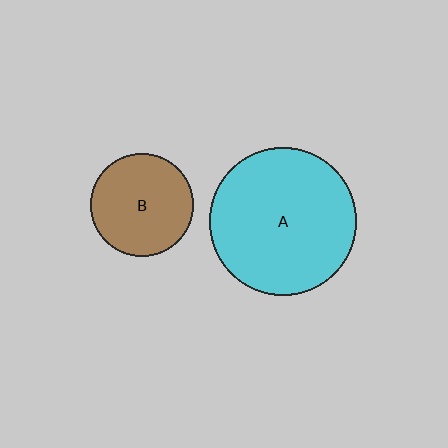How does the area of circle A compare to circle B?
Approximately 2.0 times.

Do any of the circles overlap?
No, none of the circles overlap.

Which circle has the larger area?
Circle A (cyan).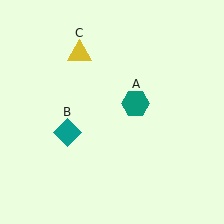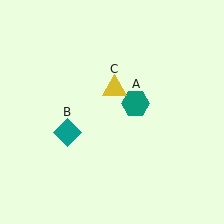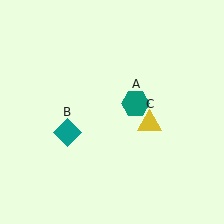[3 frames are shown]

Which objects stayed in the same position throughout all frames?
Teal hexagon (object A) and teal diamond (object B) remained stationary.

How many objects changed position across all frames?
1 object changed position: yellow triangle (object C).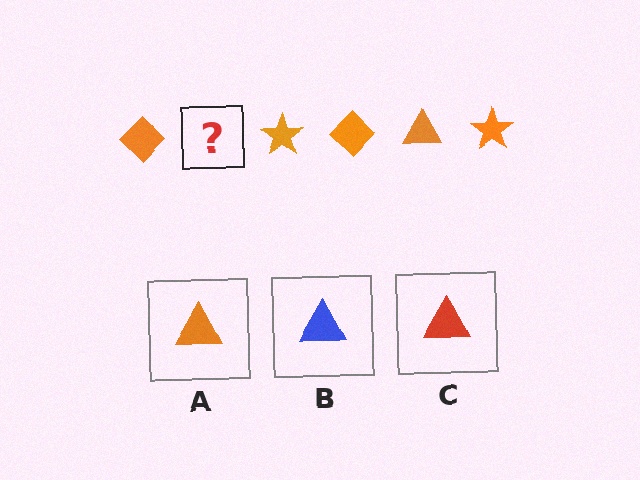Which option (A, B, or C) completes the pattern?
A.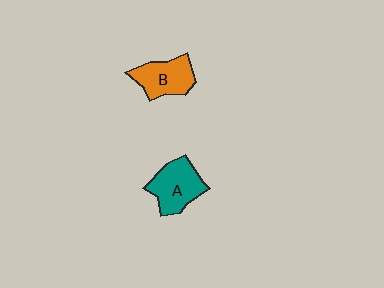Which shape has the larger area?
Shape A (teal).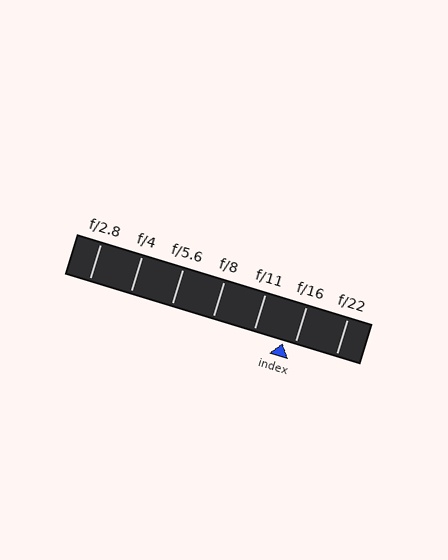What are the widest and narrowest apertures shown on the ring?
The widest aperture shown is f/2.8 and the narrowest is f/22.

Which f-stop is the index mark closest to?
The index mark is closest to f/16.